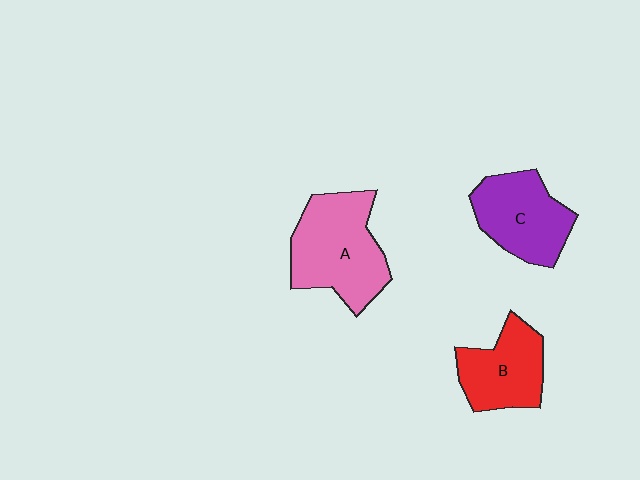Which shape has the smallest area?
Shape B (red).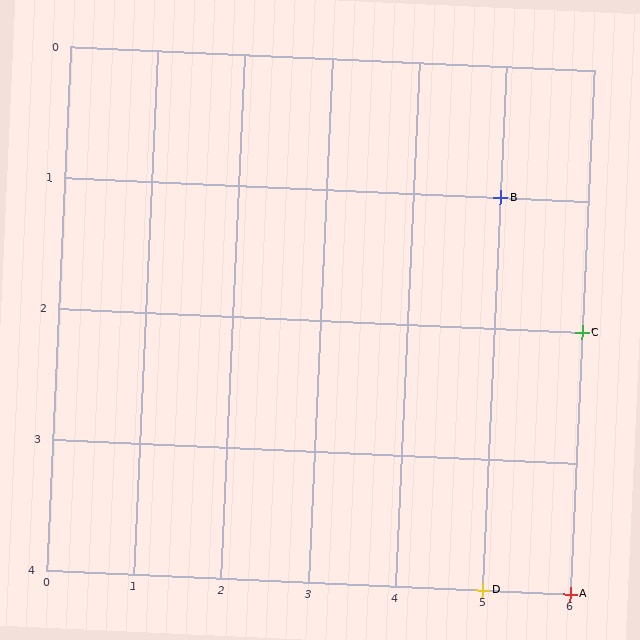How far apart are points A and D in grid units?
Points A and D are 1 column apart.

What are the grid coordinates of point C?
Point C is at grid coordinates (6, 2).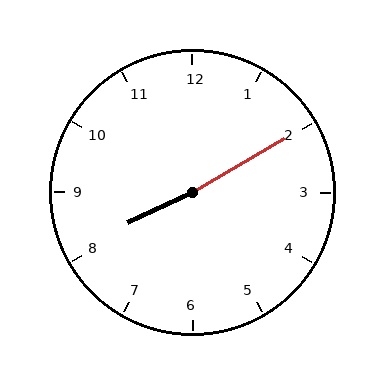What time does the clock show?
8:10.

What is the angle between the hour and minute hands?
Approximately 175 degrees.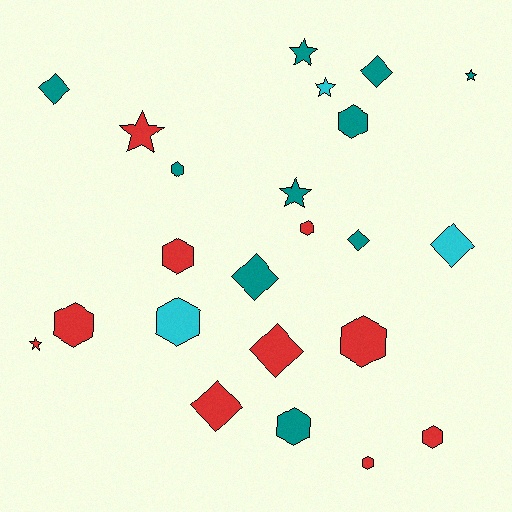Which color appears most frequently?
Red, with 10 objects.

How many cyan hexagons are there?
There is 1 cyan hexagon.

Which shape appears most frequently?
Hexagon, with 10 objects.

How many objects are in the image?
There are 23 objects.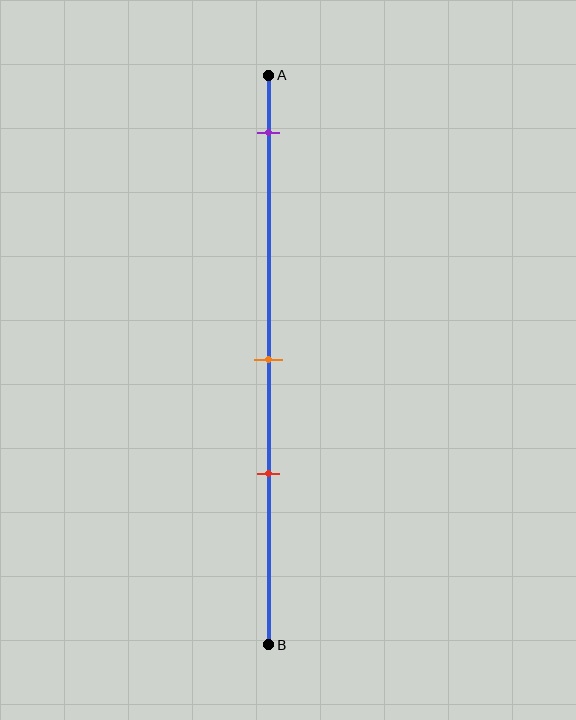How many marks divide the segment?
There are 3 marks dividing the segment.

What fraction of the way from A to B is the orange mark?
The orange mark is approximately 50% (0.5) of the way from A to B.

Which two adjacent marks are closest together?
The orange and red marks are the closest adjacent pair.